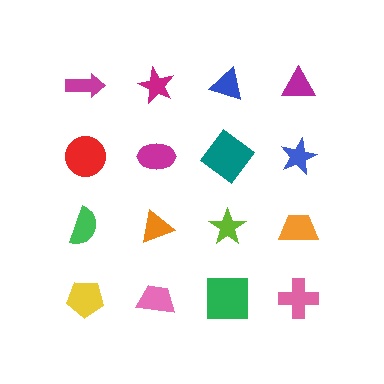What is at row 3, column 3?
A lime star.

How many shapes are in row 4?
4 shapes.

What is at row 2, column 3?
A teal diamond.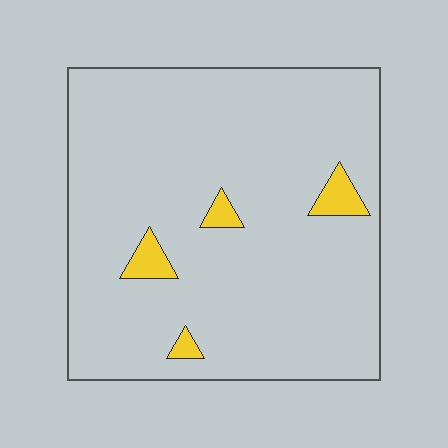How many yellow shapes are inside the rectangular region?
4.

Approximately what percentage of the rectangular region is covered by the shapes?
Approximately 5%.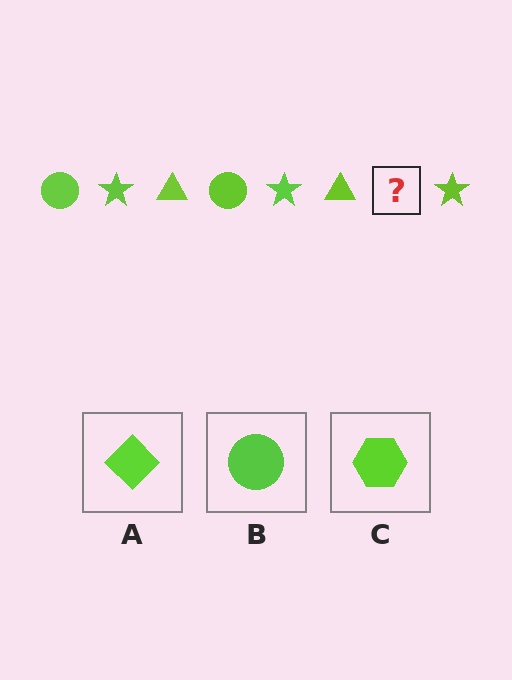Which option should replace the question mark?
Option B.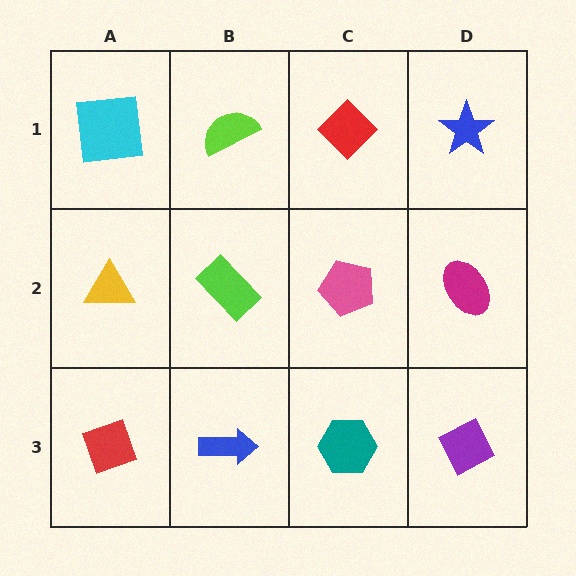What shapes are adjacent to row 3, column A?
A yellow triangle (row 2, column A), a blue arrow (row 3, column B).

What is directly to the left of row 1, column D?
A red diamond.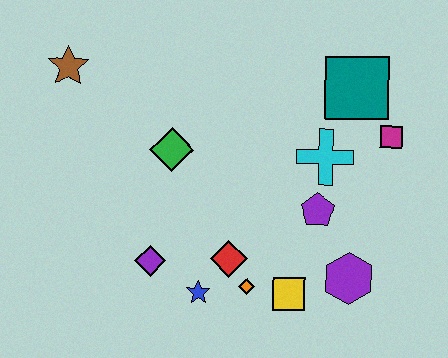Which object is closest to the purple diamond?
The blue star is closest to the purple diamond.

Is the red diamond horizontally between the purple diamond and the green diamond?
No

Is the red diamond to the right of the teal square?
No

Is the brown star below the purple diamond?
No